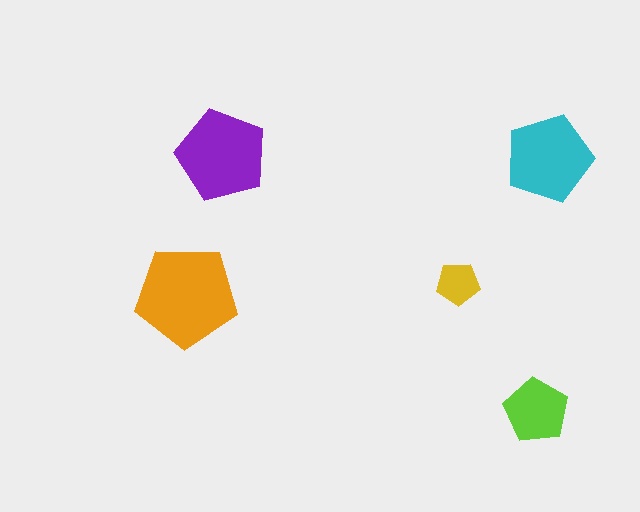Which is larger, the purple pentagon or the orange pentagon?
The orange one.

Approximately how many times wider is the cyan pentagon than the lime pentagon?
About 1.5 times wider.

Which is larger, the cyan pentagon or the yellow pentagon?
The cyan one.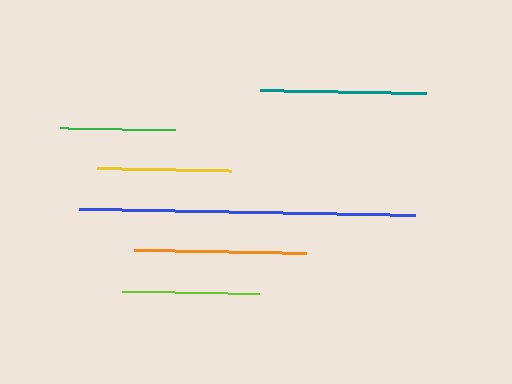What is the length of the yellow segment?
The yellow segment is approximately 134 pixels long.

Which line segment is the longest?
The blue line is the longest at approximately 336 pixels.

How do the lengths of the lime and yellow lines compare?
The lime and yellow lines are approximately the same length.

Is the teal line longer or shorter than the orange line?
The orange line is longer than the teal line.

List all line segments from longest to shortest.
From longest to shortest: blue, orange, teal, lime, yellow, green.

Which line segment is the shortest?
The green line is the shortest at approximately 116 pixels.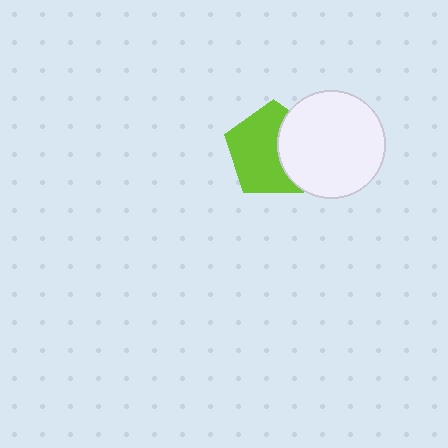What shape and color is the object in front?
The object in front is a white circle.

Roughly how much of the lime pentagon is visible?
About half of it is visible (roughly 65%).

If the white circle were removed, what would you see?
You would see the complete lime pentagon.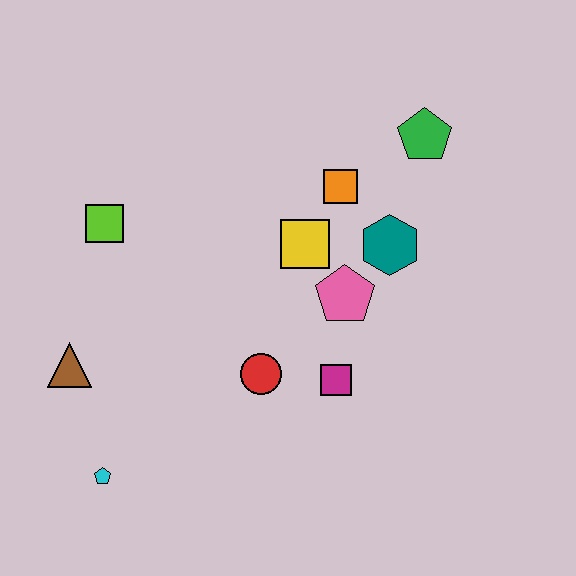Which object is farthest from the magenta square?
The lime square is farthest from the magenta square.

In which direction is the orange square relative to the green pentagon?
The orange square is to the left of the green pentagon.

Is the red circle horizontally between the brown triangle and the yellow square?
Yes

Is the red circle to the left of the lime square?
No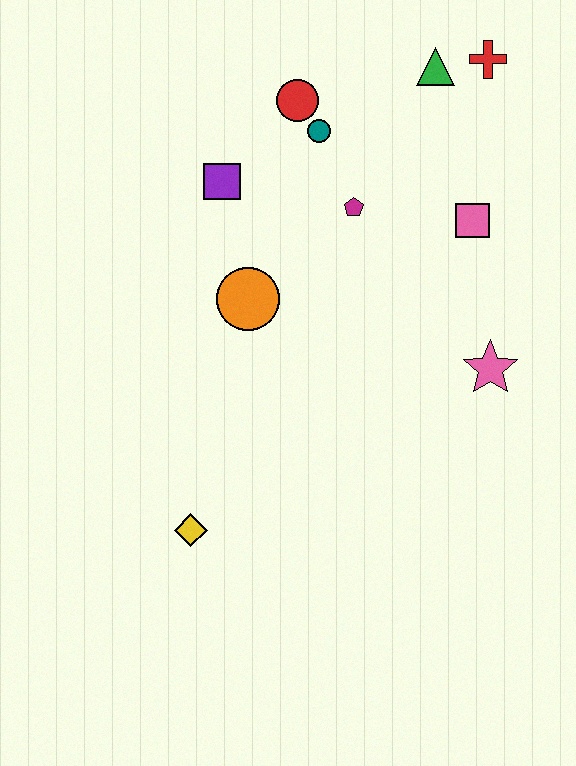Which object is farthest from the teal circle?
The yellow diamond is farthest from the teal circle.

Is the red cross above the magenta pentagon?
Yes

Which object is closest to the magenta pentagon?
The teal circle is closest to the magenta pentagon.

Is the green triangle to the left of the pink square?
Yes